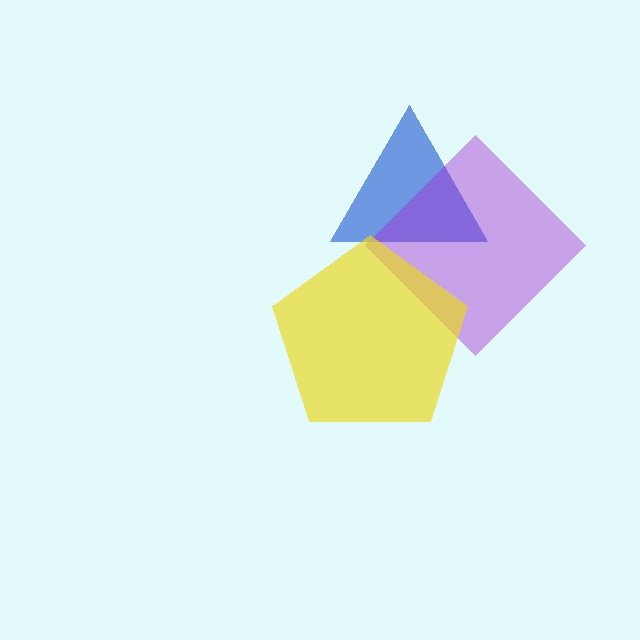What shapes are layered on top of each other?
The layered shapes are: a blue triangle, a purple diamond, a yellow pentagon.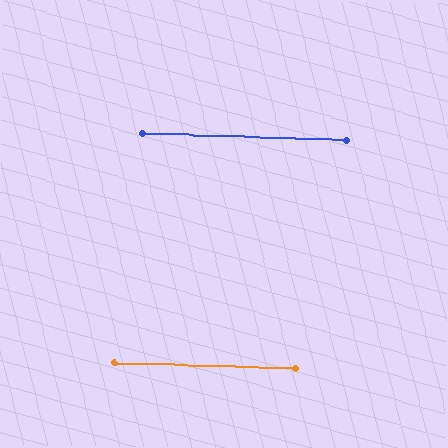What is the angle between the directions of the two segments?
Approximately 0 degrees.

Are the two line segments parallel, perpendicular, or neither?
Parallel — their directions differ by only 0.2°.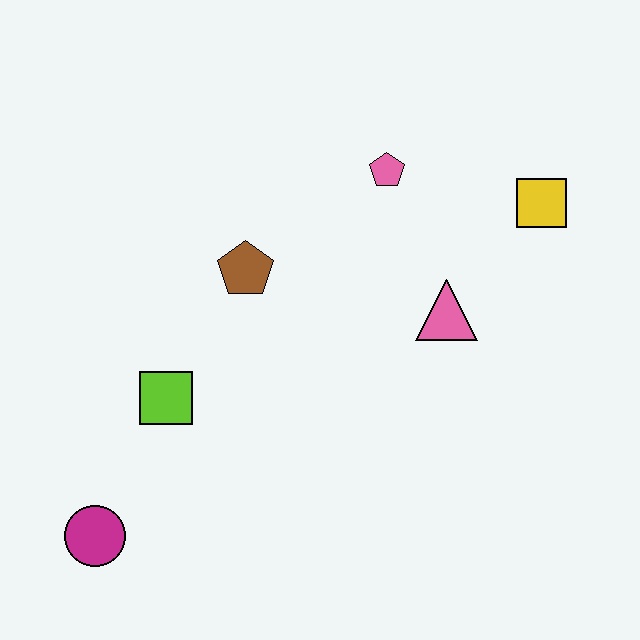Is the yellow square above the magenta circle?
Yes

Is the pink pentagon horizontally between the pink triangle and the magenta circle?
Yes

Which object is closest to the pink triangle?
The yellow square is closest to the pink triangle.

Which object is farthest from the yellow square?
The magenta circle is farthest from the yellow square.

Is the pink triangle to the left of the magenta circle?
No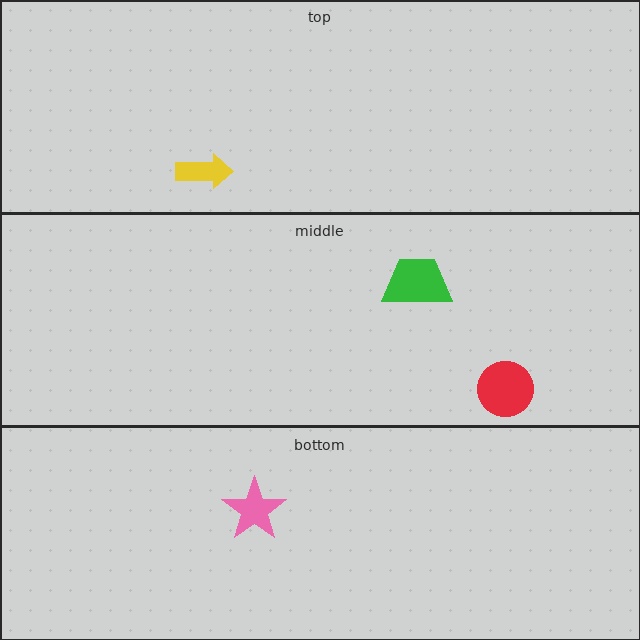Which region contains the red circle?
The middle region.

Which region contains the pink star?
The bottom region.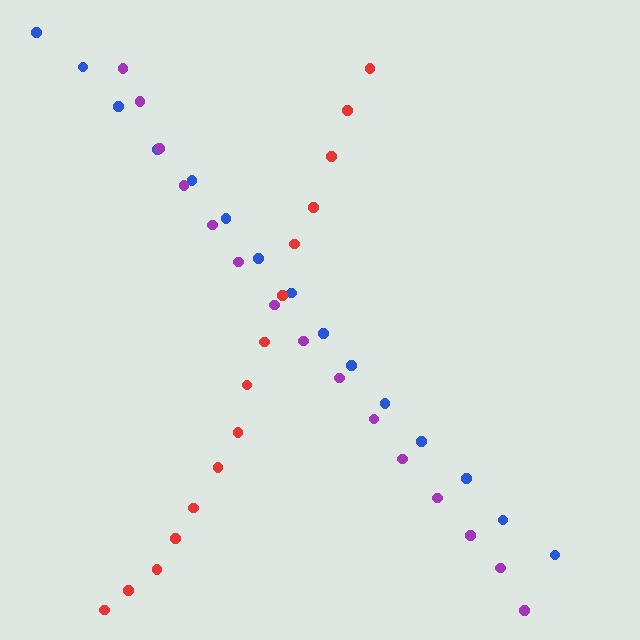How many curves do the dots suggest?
There are 3 distinct paths.